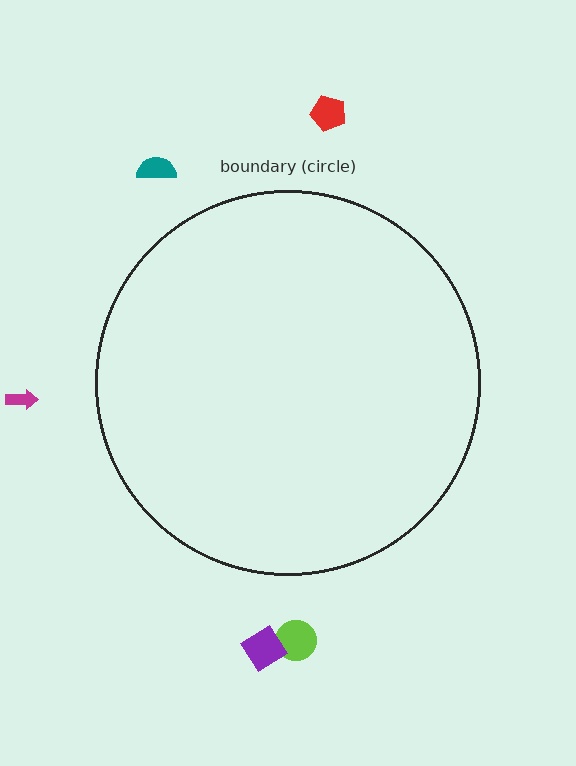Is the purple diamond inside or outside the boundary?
Outside.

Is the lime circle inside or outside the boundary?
Outside.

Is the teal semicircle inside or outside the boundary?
Outside.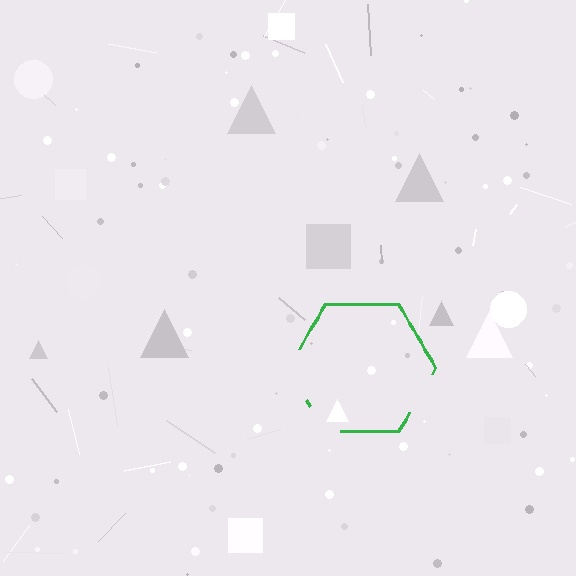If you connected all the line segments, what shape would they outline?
They would outline a hexagon.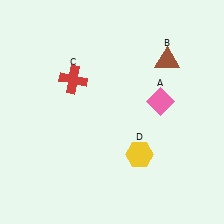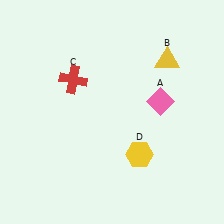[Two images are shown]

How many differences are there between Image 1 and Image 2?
There is 1 difference between the two images.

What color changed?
The triangle (B) changed from brown in Image 1 to yellow in Image 2.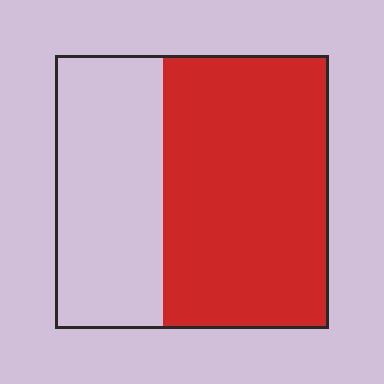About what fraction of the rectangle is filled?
About three fifths (3/5).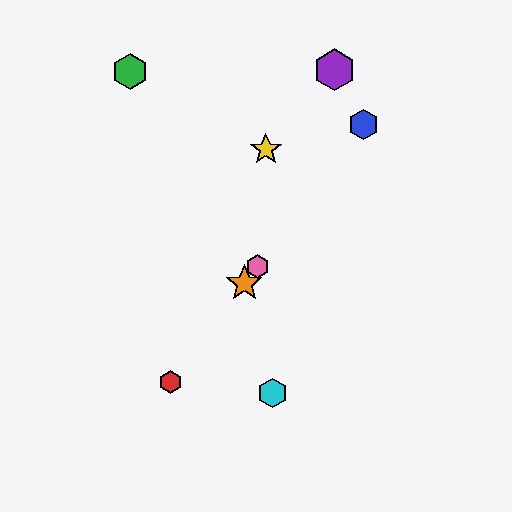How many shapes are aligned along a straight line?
4 shapes (the red hexagon, the blue hexagon, the orange star, the pink hexagon) are aligned along a straight line.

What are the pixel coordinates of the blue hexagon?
The blue hexagon is at (364, 124).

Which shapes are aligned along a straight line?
The red hexagon, the blue hexagon, the orange star, the pink hexagon are aligned along a straight line.